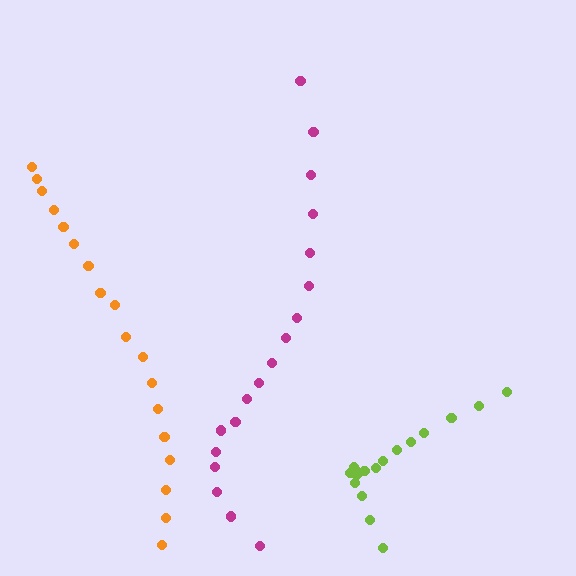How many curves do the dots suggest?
There are 3 distinct paths.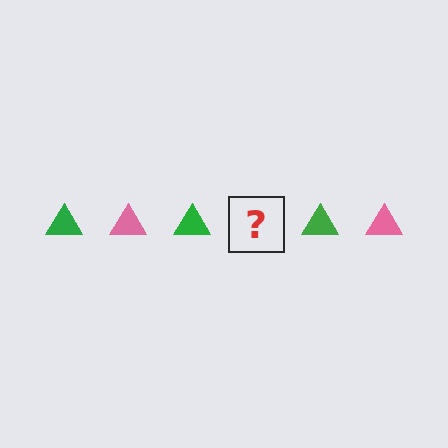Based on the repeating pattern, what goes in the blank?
The blank should be a pink triangle.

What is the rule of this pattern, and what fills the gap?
The rule is that the pattern cycles through green, pink triangles. The gap should be filled with a pink triangle.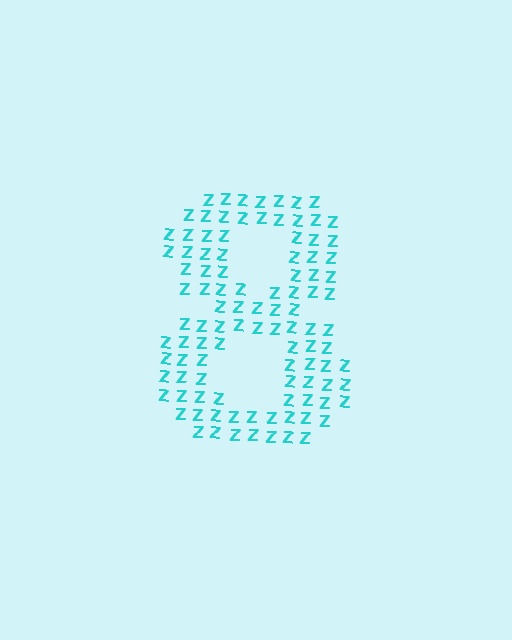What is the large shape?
The large shape is the digit 8.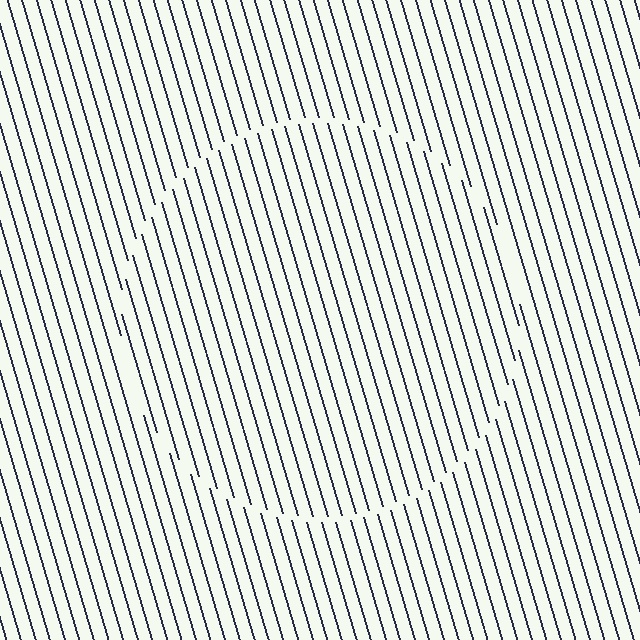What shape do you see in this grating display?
An illusory circle. The interior of the shape contains the same grating, shifted by half a period — the contour is defined by the phase discontinuity where line-ends from the inner and outer gratings abut.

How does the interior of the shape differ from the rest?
The interior of the shape contains the same grating, shifted by half a period — the contour is defined by the phase discontinuity where line-ends from the inner and outer gratings abut.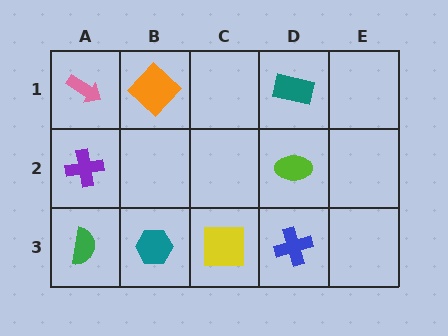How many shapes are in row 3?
4 shapes.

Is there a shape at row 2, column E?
No, that cell is empty.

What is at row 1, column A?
A pink arrow.